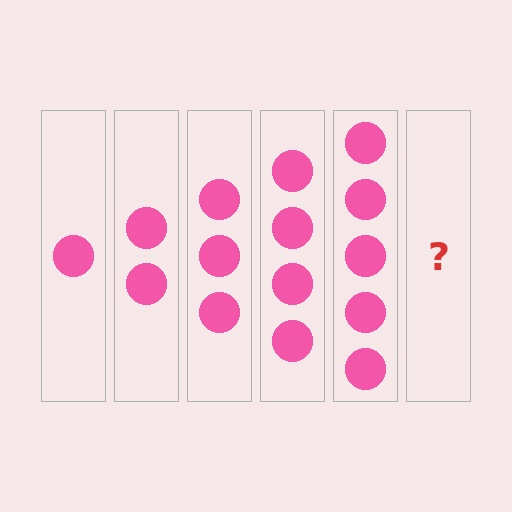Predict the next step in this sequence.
The next step is 6 circles.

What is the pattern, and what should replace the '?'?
The pattern is that each step adds one more circle. The '?' should be 6 circles.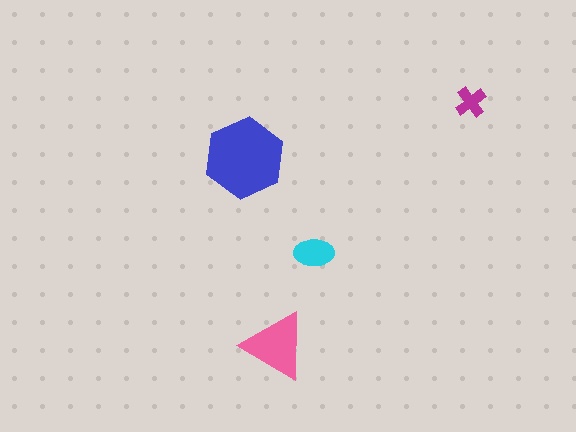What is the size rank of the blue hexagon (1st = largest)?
1st.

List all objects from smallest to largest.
The magenta cross, the cyan ellipse, the pink triangle, the blue hexagon.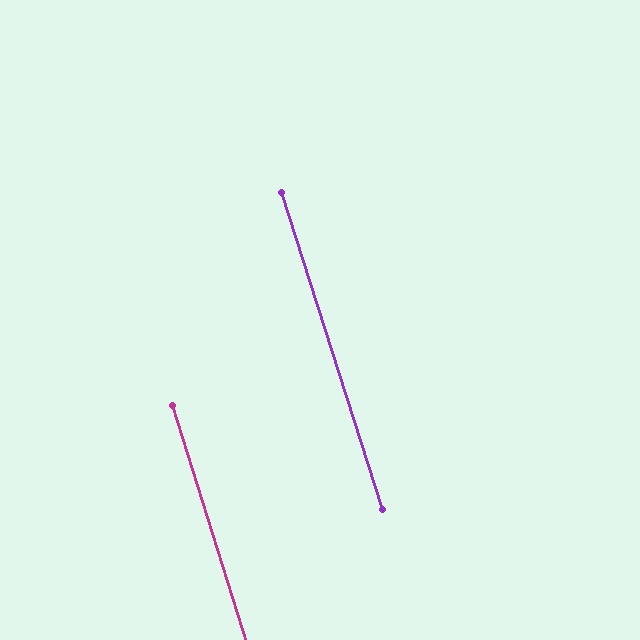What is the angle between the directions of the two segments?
Approximately 0 degrees.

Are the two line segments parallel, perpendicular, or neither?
Parallel — their directions differ by only 0.2°.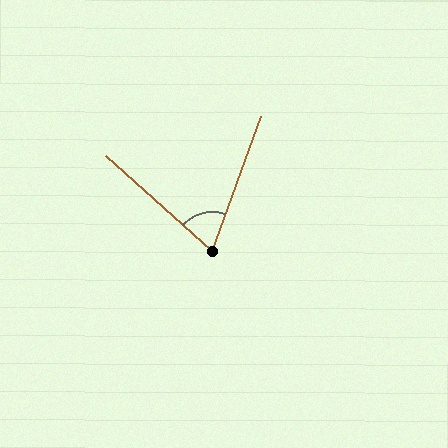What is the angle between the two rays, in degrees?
Approximately 68 degrees.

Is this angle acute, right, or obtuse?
It is acute.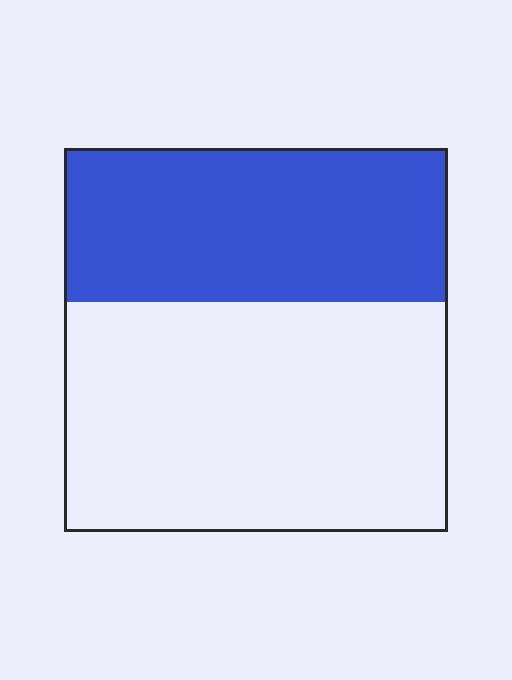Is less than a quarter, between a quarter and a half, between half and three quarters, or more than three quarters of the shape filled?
Between a quarter and a half.